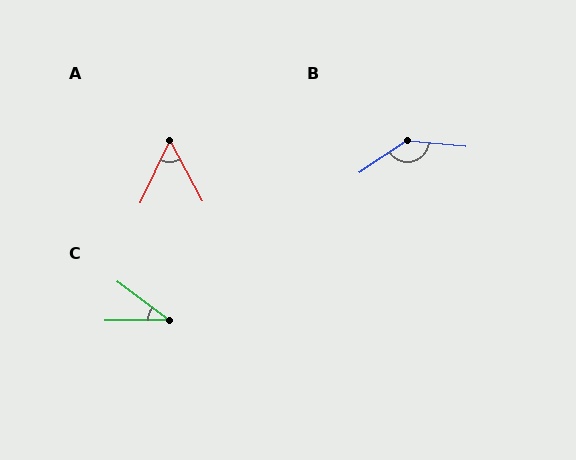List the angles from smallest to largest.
C (37°), A (53°), B (140°).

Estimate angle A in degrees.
Approximately 53 degrees.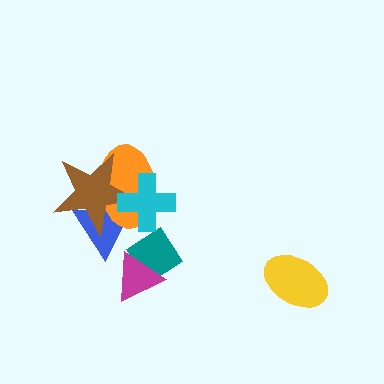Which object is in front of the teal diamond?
The magenta triangle is in front of the teal diamond.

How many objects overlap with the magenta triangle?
1 object overlaps with the magenta triangle.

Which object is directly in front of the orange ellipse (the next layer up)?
The brown star is directly in front of the orange ellipse.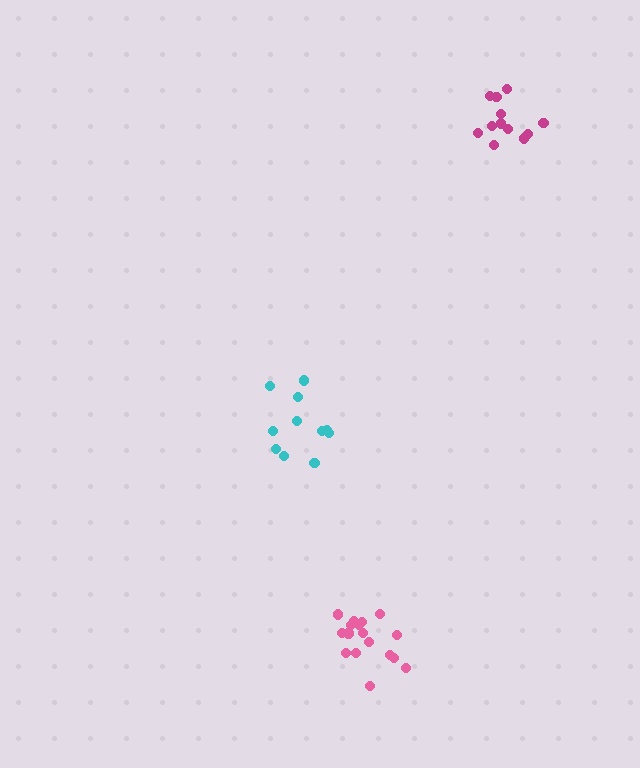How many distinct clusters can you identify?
There are 3 distinct clusters.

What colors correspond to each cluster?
The clusters are colored: pink, cyan, magenta.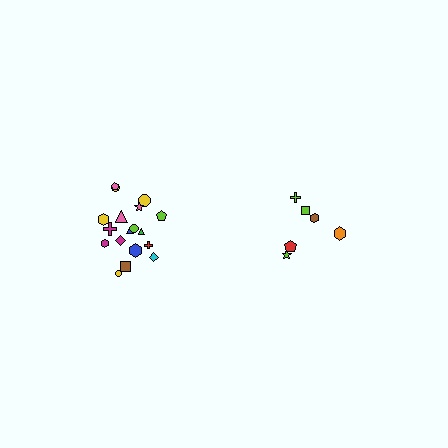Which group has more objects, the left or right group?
The left group.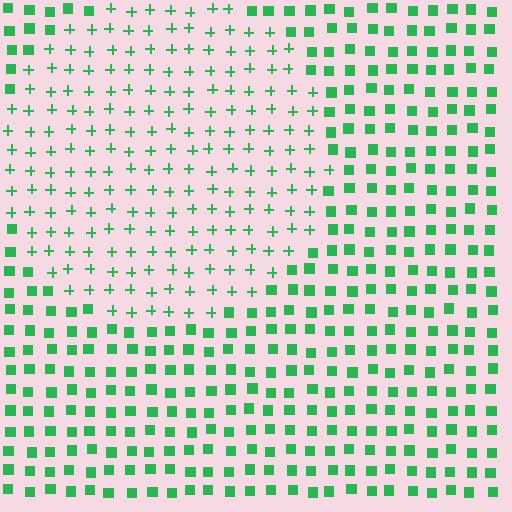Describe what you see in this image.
The image is filled with small green elements arranged in a uniform grid. A circle-shaped region contains plus signs, while the surrounding area contains squares. The boundary is defined purely by the change in element shape.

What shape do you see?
I see a circle.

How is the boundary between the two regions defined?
The boundary is defined by a change in element shape: plus signs inside vs. squares outside. All elements share the same color and spacing.